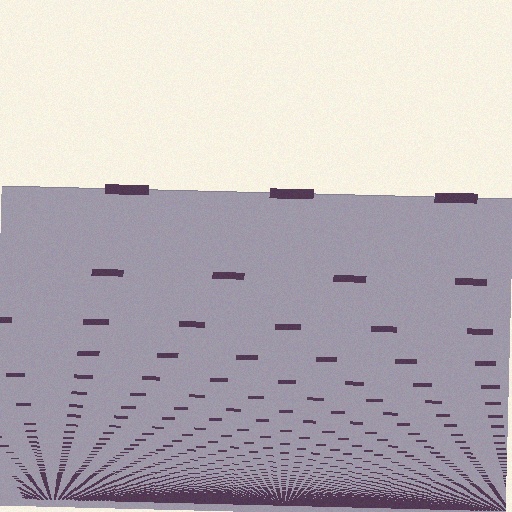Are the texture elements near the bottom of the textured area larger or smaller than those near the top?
Smaller. The gradient is inverted — elements near the bottom are smaller and denser.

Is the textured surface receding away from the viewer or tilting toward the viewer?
The surface appears to tilt toward the viewer. Texture elements get larger and sparser toward the top.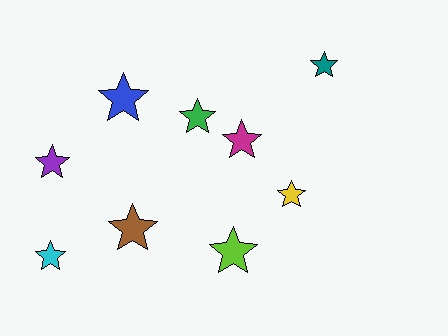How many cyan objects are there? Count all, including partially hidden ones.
There is 1 cyan object.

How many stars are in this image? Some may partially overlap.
There are 9 stars.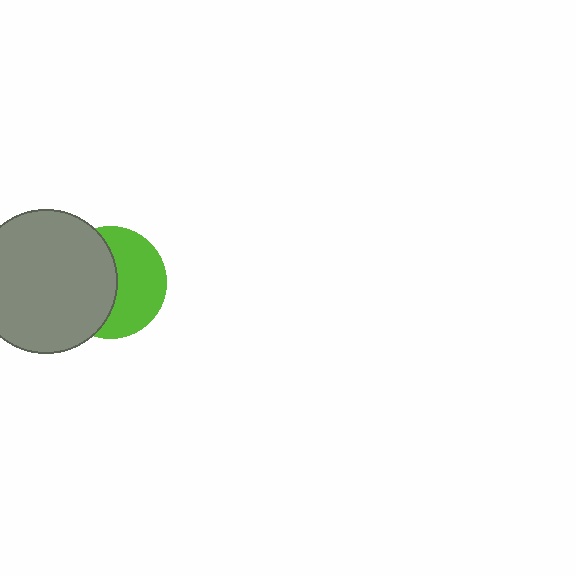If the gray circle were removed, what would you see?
You would see the complete lime circle.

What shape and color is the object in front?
The object in front is a gray circle.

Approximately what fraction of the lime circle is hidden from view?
Roughly 50% of the lime circle is hidden behind the gray circle.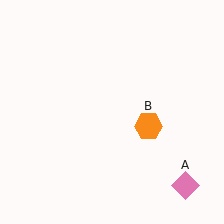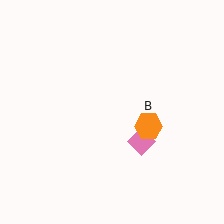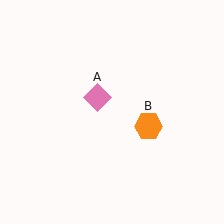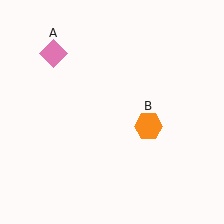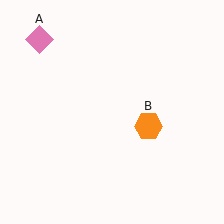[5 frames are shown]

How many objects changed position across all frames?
1 object changed position: pink diamond (object A).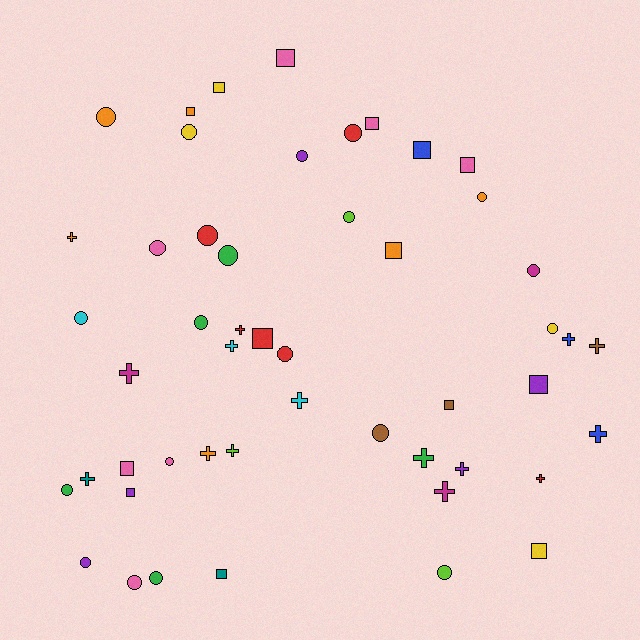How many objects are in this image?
There are 50 objects.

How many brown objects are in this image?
There are 3 brown objects.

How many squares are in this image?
There are 14 squares.